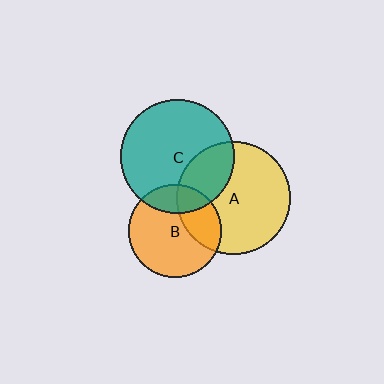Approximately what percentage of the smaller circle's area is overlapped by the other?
Approximately 20%.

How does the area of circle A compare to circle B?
Approximately 1.5 times.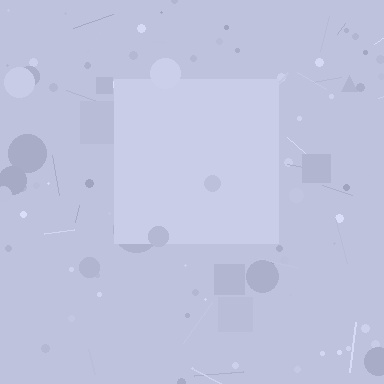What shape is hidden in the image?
A square is hidden in the image.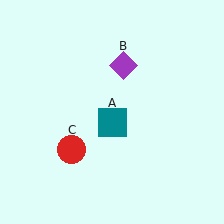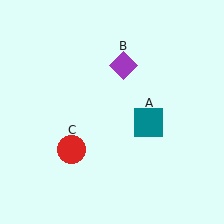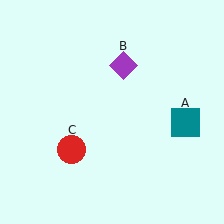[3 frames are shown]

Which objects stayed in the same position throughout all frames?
Purple diamond (object B) and red circle (object C) remained stationary.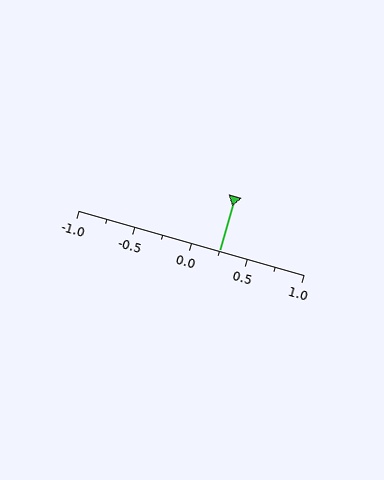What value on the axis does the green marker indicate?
The marker indicates approximately 0.25.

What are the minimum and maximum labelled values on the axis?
The axis runs from -1.0 to 1.0.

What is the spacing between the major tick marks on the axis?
The major ticks are spaced 0.5 apart.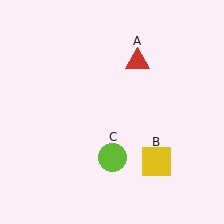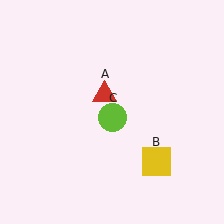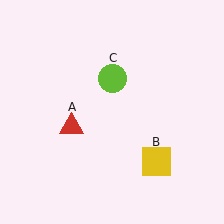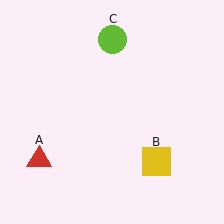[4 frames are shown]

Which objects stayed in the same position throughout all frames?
Yellow square (object B) remained stationary.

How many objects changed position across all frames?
2 objects changed position: red triangle (object A), lime circle (object C).